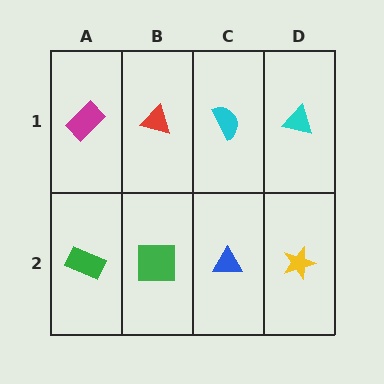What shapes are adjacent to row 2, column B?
A red triangle (row 1, column B), a green rectangle (row 2, column A), a blue triangle (row 2, column C).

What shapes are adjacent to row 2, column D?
A cyan triangle (row 1, column D), a blue triangle (row 2, column C).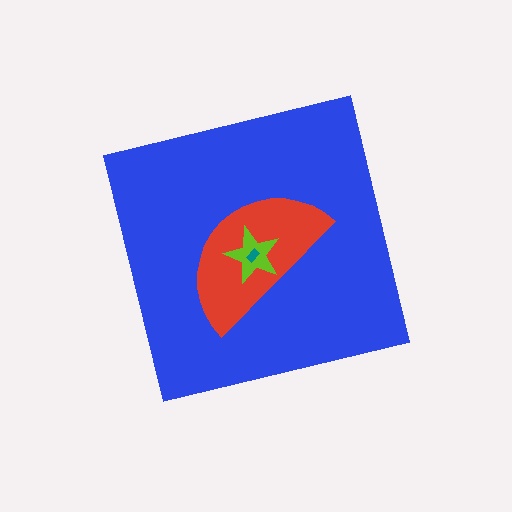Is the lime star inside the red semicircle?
Yes.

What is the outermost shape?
The blue square.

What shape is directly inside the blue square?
The red semicircle.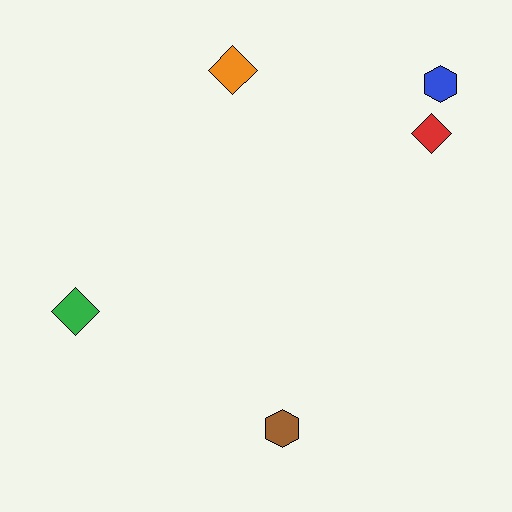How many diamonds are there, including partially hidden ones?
There are 3 diamonds.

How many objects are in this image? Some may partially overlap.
There are 5 objects.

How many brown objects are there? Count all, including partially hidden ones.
There is 1 brown object.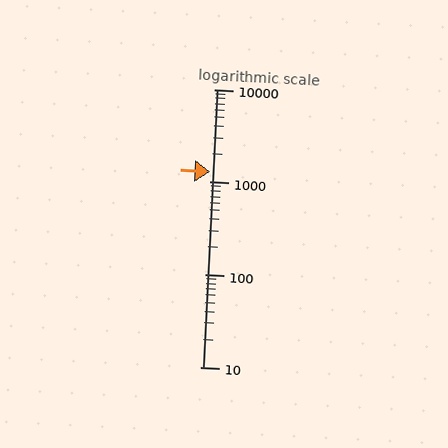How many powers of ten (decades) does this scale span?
The scale spans 3 decades, from 10 to 10000.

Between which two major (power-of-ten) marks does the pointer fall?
The pointer is between 1000 and 10000.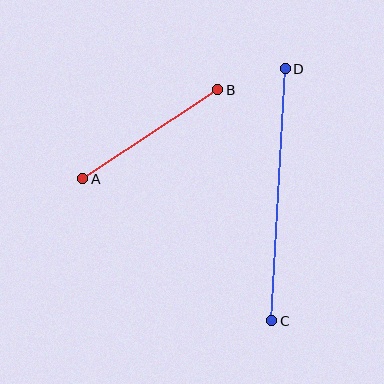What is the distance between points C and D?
The distance is approximately 252 pixels.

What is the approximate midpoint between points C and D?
The midpoint is at approximately (279, 195) pixels.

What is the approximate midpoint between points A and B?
The midpoint is at approximately (150, 134) pixels.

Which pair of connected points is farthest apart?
Points C and D are farthest apart.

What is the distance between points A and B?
The distance is approximately 161 pixels.